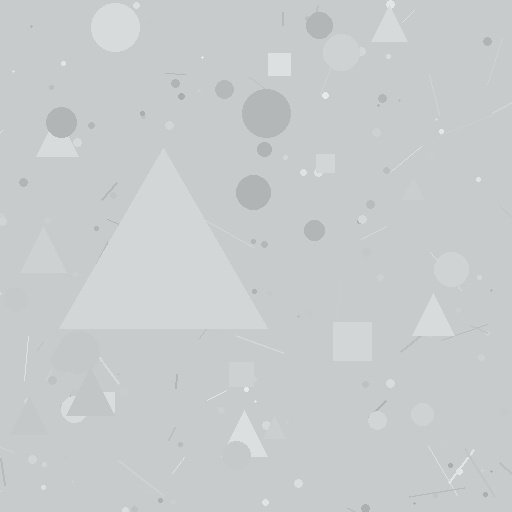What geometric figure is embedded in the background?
A triangle is embedded in the background.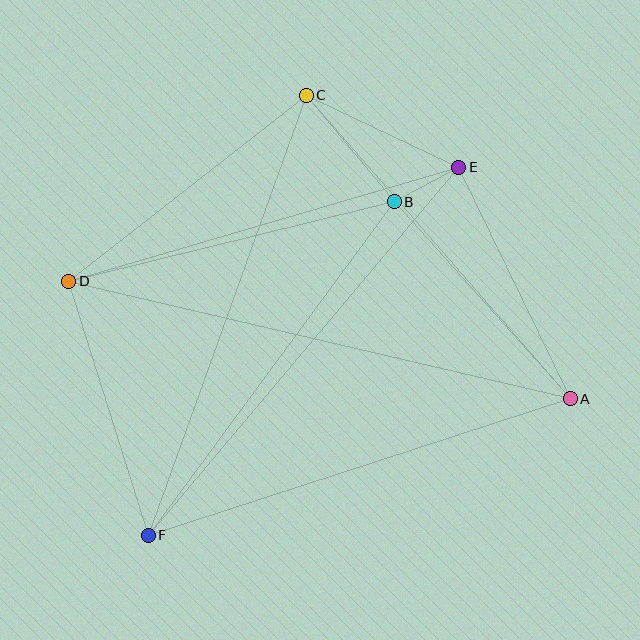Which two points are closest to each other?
Points B and E are closest to each other.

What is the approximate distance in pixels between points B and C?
The distance between B and C is approximately 138 pixels.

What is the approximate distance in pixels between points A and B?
The distance between A and B is approximately 264 pixels.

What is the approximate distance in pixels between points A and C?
The distance between A and C is approximately 402 pixels.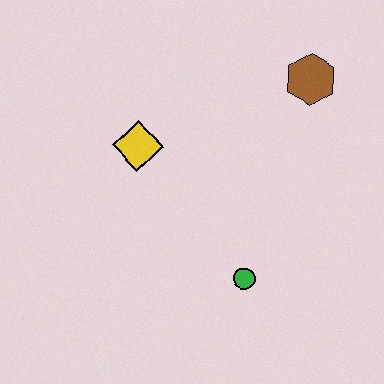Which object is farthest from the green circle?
The brown hexagon is farthest from the green circle.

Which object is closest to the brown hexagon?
The yellow diamond is closest to the brown hexagon.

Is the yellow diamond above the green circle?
Yes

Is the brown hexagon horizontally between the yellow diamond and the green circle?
No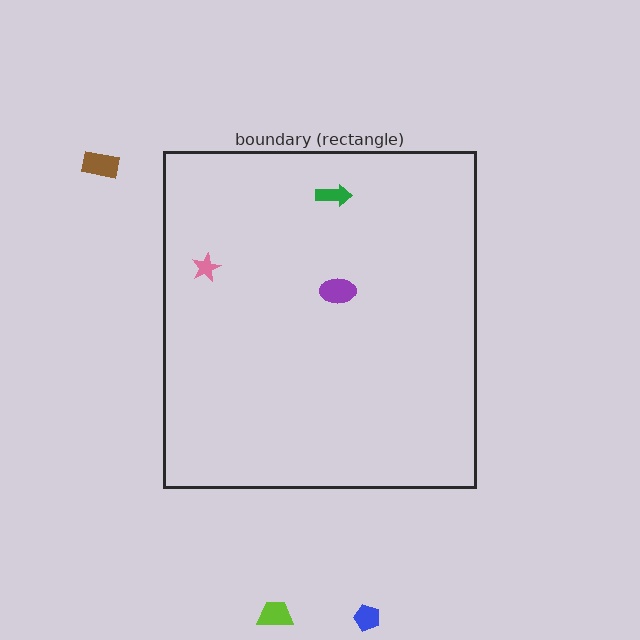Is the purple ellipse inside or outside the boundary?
Inside.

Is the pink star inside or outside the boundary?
Inside.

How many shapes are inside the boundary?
3 inside, 3 outside.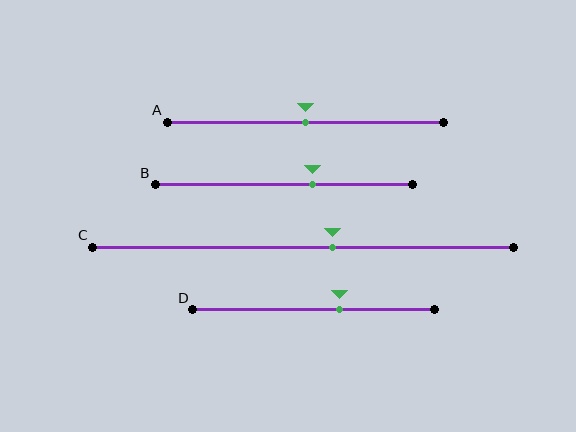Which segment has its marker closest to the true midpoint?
Segment A has its marker closest to the true midpoint.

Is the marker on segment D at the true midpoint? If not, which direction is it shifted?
No, the marker on segment D is shifted to the right by about 11% of the segment length.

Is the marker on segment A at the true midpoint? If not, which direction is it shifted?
Yes, the marker on segment A is at the true midpoint.